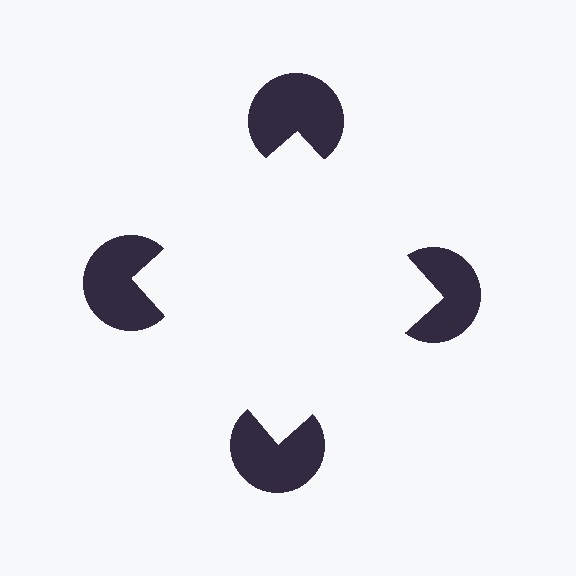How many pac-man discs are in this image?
There are 4 — one at each vertex of the illusory square.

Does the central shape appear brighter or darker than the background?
It typically appears slightly brighter than the background, even though no actual brightness change is drawn.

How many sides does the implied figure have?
4 sides.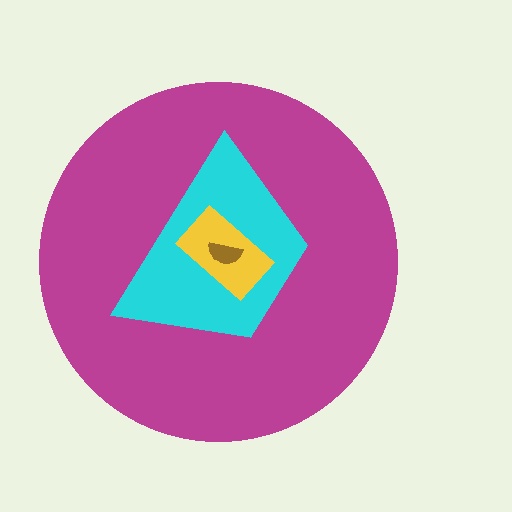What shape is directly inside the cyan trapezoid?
The yellow rectangle.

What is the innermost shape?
The brown semicircle.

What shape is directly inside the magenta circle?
The cyan trapezoid.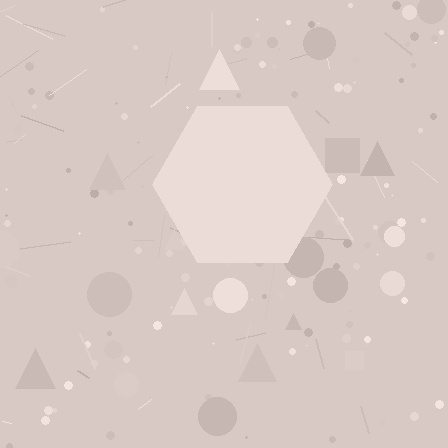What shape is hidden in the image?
A hexagon is hidden in the image.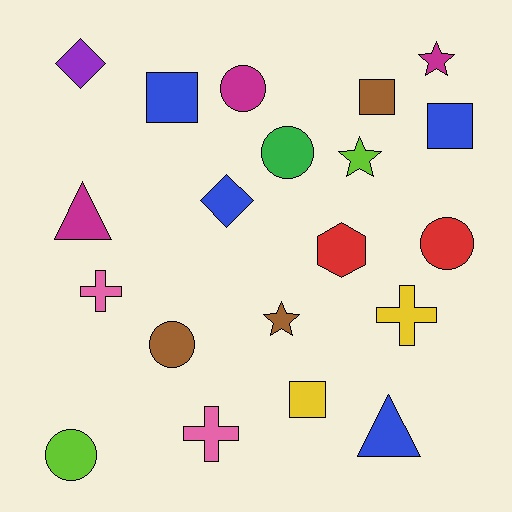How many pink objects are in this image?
There are 2 pink objects.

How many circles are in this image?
There are 5 circles.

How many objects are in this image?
There are 20 objects.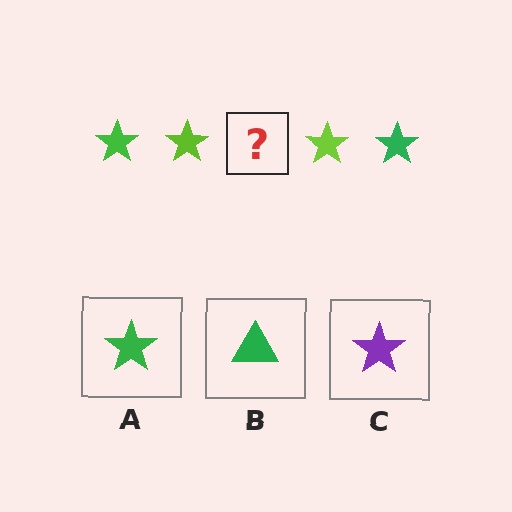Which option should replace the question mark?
Option A.